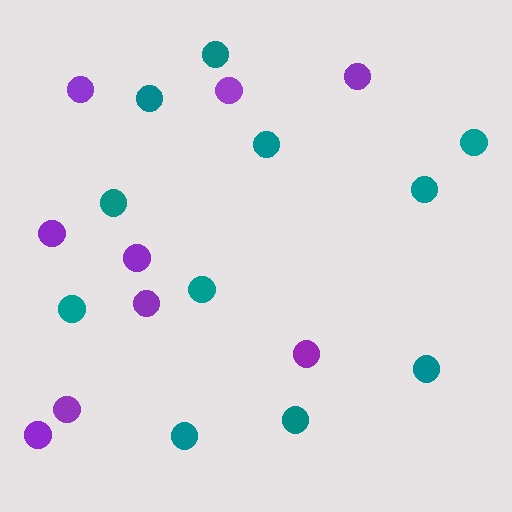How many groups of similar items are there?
There are 2 groups: one group of teal circles (11) and one group of purple circles (9).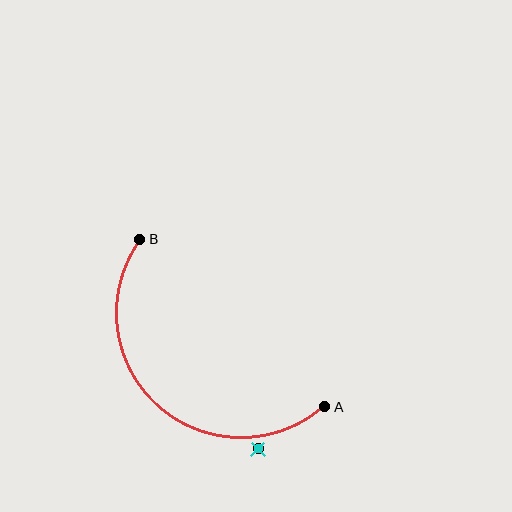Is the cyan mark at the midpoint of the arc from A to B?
No — the cyan mark does not lie on the arc at all. It sits slightly outside the curve.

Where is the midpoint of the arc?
The arc midpoint is the point on the curve farthest from the straight line joining A and B. It sits below and to the left of that line.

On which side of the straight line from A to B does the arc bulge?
The arc bulges below and to the left of the straight line connecting A and B.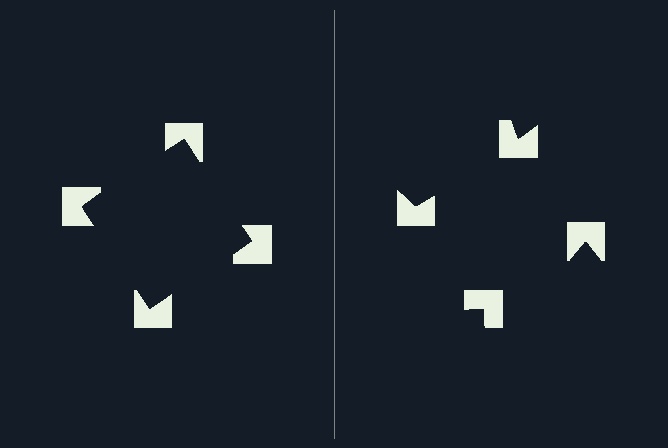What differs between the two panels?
The notched squares are positioned identically on both sides; only the wedge orientations differ. On the left they align to a square; on the right they are misaligned.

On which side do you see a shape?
An illusory square appears on the left side. On the right side the wedge cuts are rotated, so no coherent shape forms.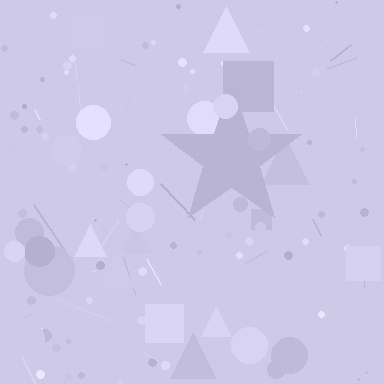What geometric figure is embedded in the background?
A star is embedded in the background.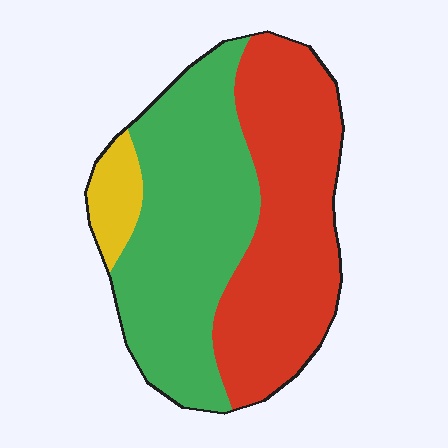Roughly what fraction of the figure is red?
Red covers around 45% of the figure.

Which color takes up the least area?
Yellow, at roughly 5%.